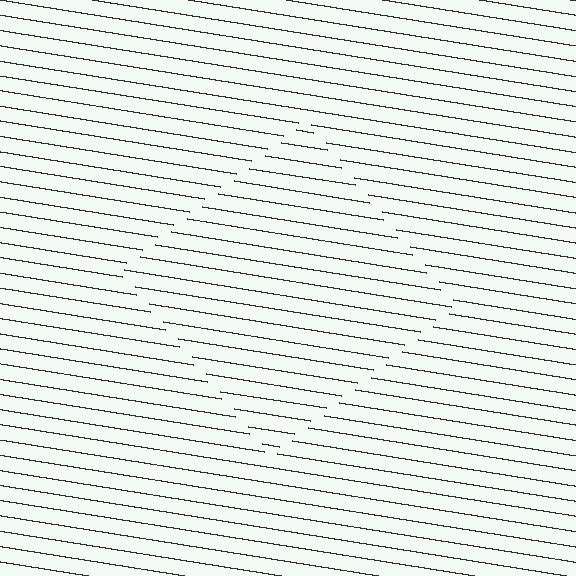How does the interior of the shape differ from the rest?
The interior of the shape contains the same grating, shifted by half a period — the contour is defined by the phase discontinuity where line-ends from the inner and outer gratings abut.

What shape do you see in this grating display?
An illusory square. The interior of the shape contains the same grating, shifted by half a period — the contour is defined by the phase discontinuity where line-ends from the inner and outer gratings abut.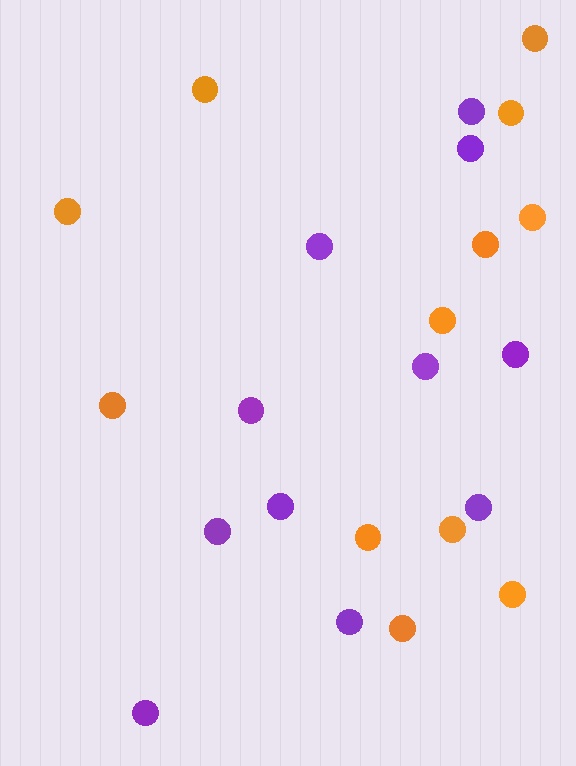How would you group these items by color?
There are 2 groups: one group of orange circles (12) and one group of purple circles (11).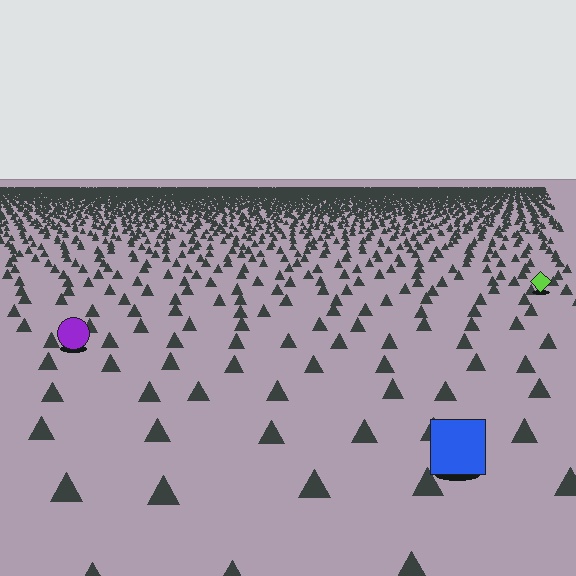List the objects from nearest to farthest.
From nearest to farthest: the blue square, the purple circle, the lime diamond.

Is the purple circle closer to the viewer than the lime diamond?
Yes. The purple circle is closer — you can tell from the texture gradient: the ground texture is coarser near it.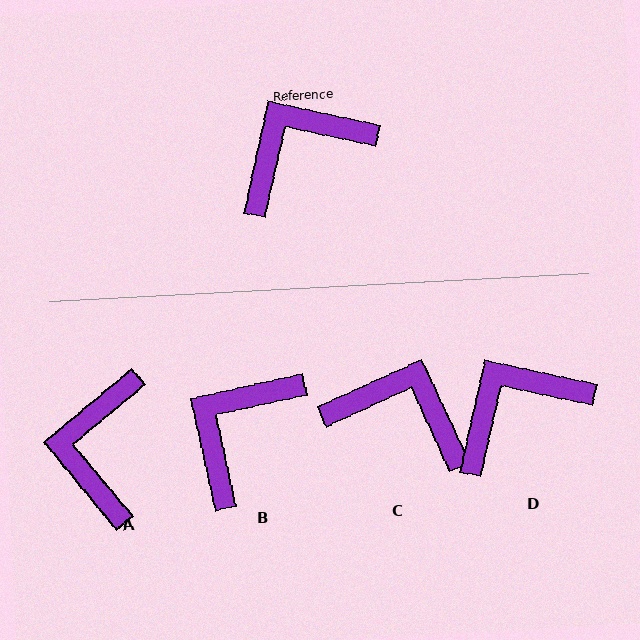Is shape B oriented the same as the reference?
No, it is off by about 25 degrees.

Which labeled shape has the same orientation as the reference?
D.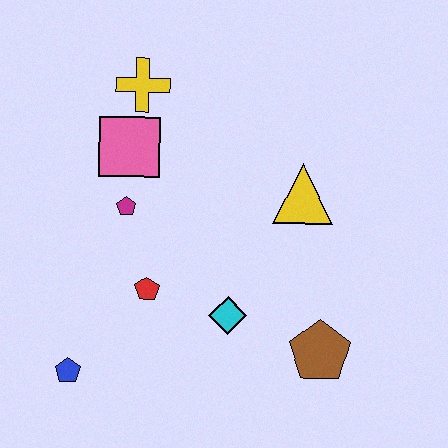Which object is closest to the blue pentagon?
The red pentagon is closest to the blue pentagon.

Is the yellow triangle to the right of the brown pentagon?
No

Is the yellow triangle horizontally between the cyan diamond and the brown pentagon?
Yes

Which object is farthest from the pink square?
The brown pentagon is farthest from the pink square.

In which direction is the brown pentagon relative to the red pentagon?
The brown pentagon is to the right of the red pentagon.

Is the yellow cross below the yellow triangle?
No